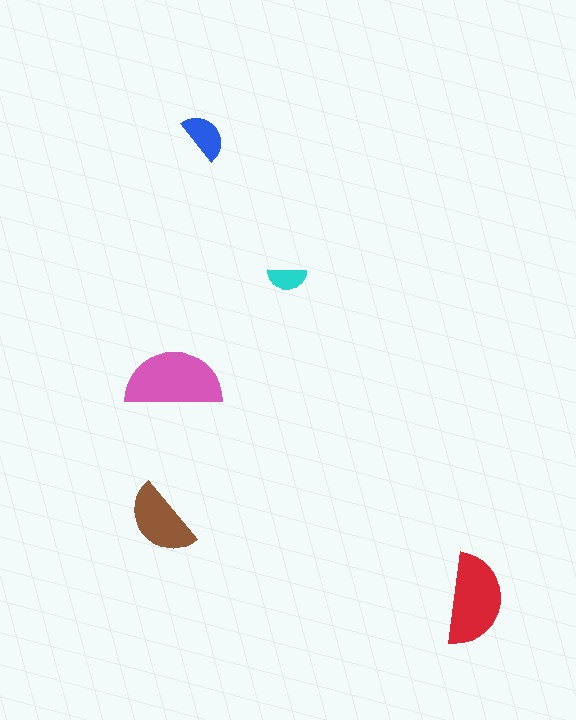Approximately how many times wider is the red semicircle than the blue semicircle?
About 2 times wider.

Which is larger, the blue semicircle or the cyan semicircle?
The blue one.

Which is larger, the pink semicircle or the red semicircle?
The pink one.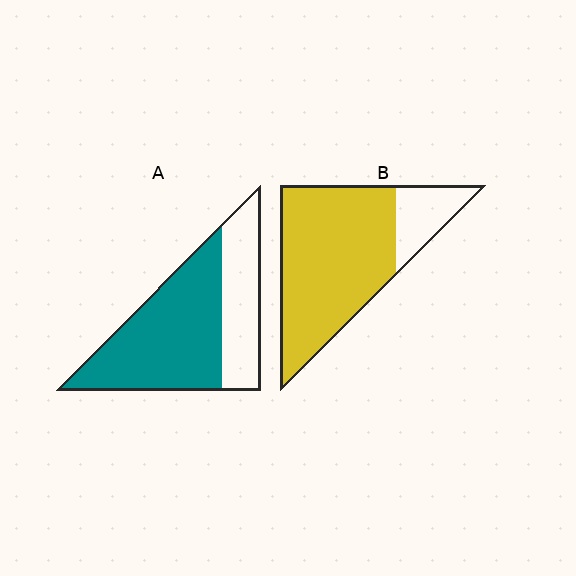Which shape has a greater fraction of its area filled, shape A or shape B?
Shape B.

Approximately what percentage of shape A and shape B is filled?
A is approximately 65% and B is approximately 80%.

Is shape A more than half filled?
Yes.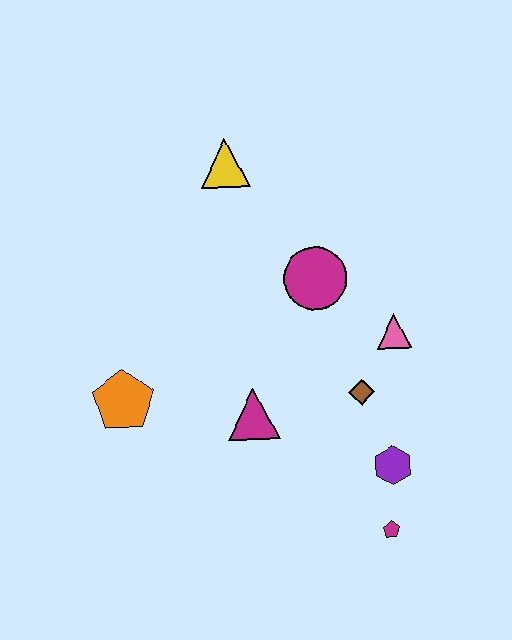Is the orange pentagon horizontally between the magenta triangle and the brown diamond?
No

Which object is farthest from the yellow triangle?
The magenta pentagon is farthest from the yellow triangle.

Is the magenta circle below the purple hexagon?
No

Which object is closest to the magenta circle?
The pink triangle is closest to the magenta circle.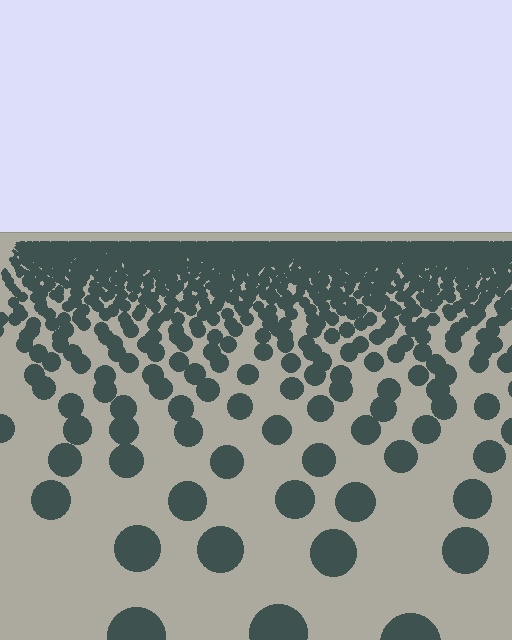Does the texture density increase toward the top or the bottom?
Density increases toward the top.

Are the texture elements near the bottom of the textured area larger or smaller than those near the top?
Larger. Near the bottom, elements are closer to the viewer and appear at a bigger on-screen size.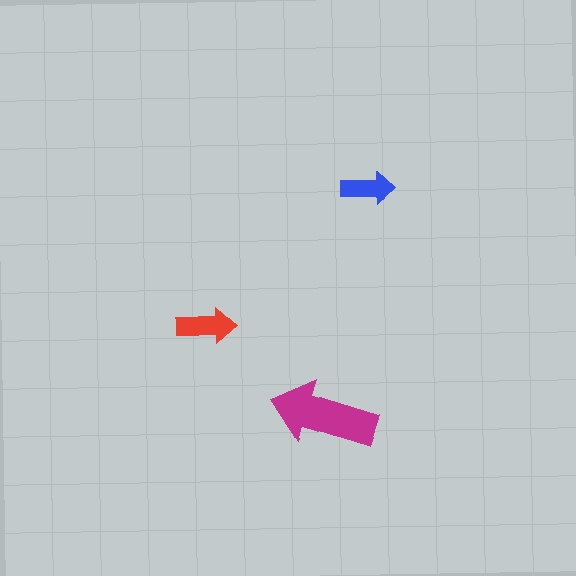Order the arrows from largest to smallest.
the magenta one, the red one, the blue one.